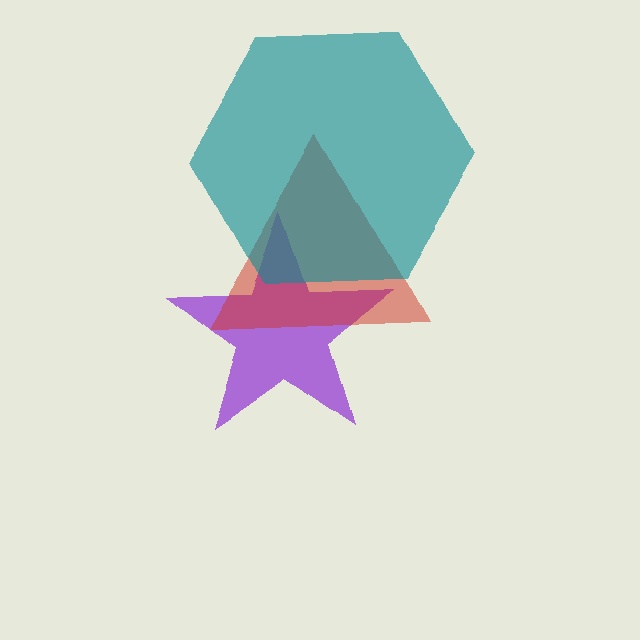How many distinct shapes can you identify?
There are 3 distinct shapes: a purple star, a red triangle, a teal hexagon.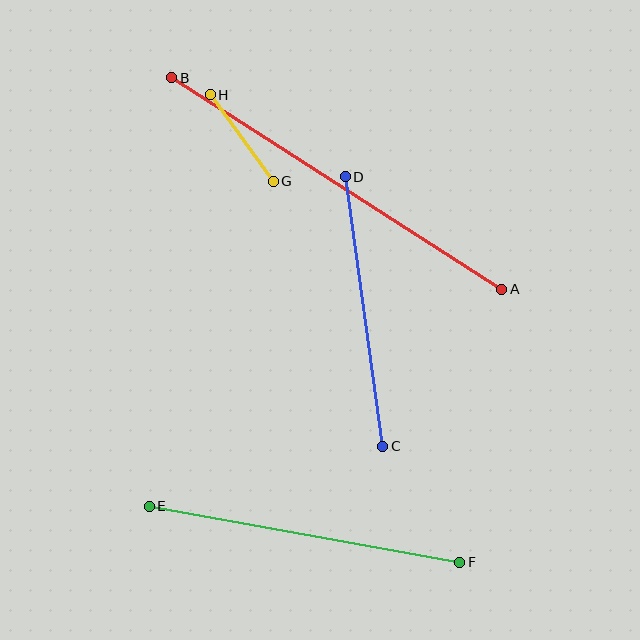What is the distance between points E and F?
The distance is approximately 315 pixels.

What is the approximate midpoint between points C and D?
The midpoint is at approximately (364, 312) pixels.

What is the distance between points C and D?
The distance is approximately 272 pixels.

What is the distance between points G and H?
The distance is approximately 107 pixels.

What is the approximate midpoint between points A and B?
The midpoint is at approximately (337, 184) pixels.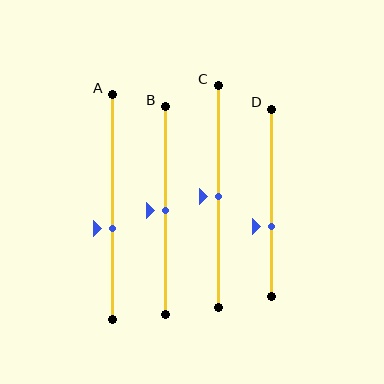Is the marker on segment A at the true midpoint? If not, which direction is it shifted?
No, the marker on segment A is shifted downward by about 10% of the segment length.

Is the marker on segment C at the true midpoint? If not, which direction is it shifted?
Yes, the marker on segment C is at the true midpoint.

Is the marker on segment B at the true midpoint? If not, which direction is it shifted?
Yes, the marker on segment B is at the true midpoint.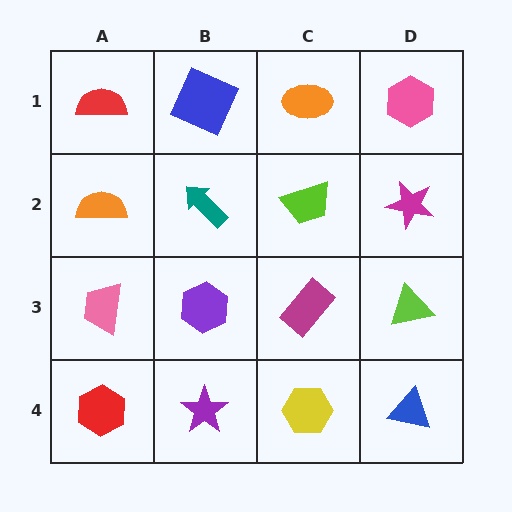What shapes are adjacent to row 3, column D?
A magenta star (row 2, column D), a blue triangle (row 4, column D), a magenta rectangle (row 3, column C).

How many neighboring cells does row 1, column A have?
2.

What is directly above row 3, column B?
A teal arrow.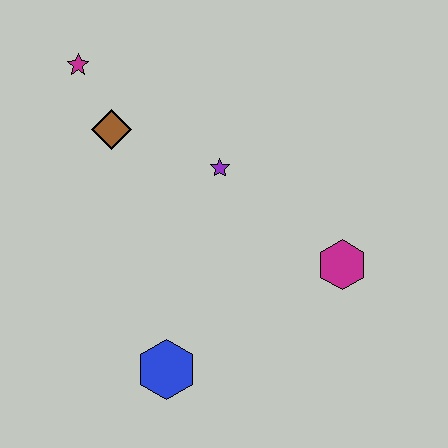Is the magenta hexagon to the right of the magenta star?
Yes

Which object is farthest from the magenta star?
The magenta hexagon is farthest from the magenta star.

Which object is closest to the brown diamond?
The magenta star is closest to the brown diamond.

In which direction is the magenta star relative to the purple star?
The magenta star is to the left of the purple star.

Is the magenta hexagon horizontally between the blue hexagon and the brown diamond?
No